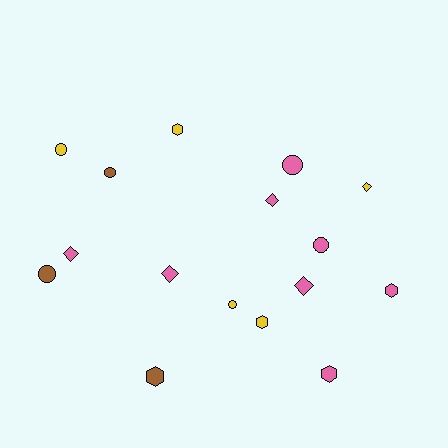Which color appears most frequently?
Pink, with 8 objects.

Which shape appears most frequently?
Circle, with 6 objects.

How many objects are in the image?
There are 16 objects.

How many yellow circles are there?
There are 2 yellow circles.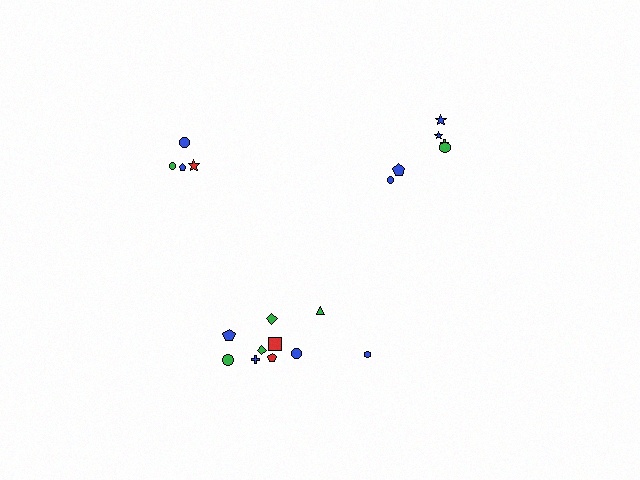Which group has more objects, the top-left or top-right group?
The top-right group.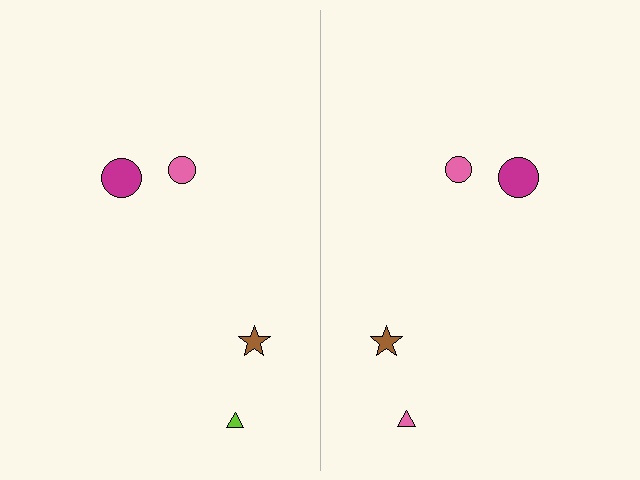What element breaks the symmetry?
The pink triangle on the right side breaks the symmetry — its mirror counterpart is lime.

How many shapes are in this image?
There are 8 shapes in this image.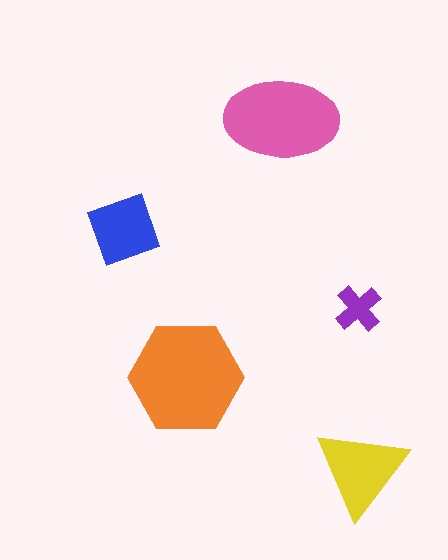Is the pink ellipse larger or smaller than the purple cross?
Larger.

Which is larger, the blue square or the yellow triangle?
The yellow triangle.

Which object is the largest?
The orange hexagon.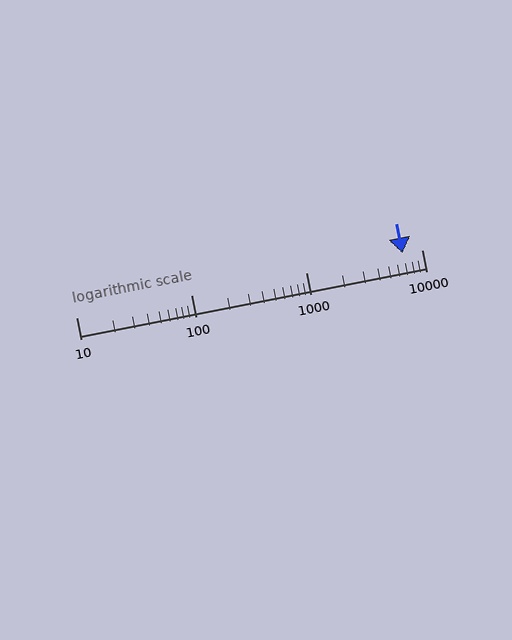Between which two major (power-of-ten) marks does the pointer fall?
The pointer is between 1000 and 10000.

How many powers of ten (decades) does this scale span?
The scale spans 3 decades, from 10 to 10000.